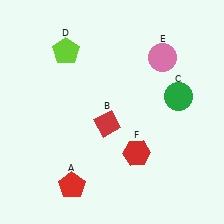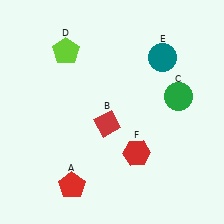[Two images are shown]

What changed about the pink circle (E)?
In Image 1, E is pink. In Image 2, it changed to teal.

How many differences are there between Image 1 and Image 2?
There is 1 difference between the two images.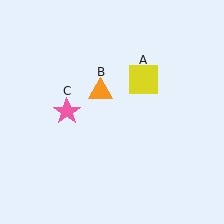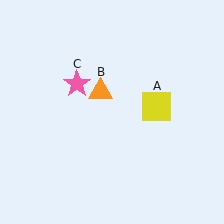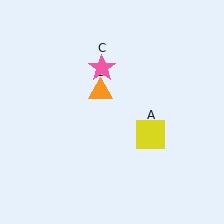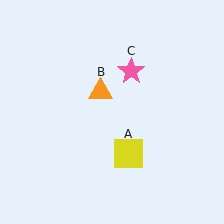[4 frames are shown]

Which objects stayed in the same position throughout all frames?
Orange triangle (object B) remained stationary.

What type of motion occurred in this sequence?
The yellow square (object A), pink star (object C) rotated clockwise around the center of the scene.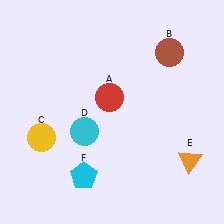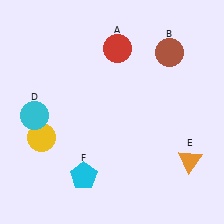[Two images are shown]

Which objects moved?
The objects that moved are: the red circle (A), the cyan circle (D).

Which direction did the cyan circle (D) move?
The cyan circle (D) moved left.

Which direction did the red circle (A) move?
The red circle (A) moved up.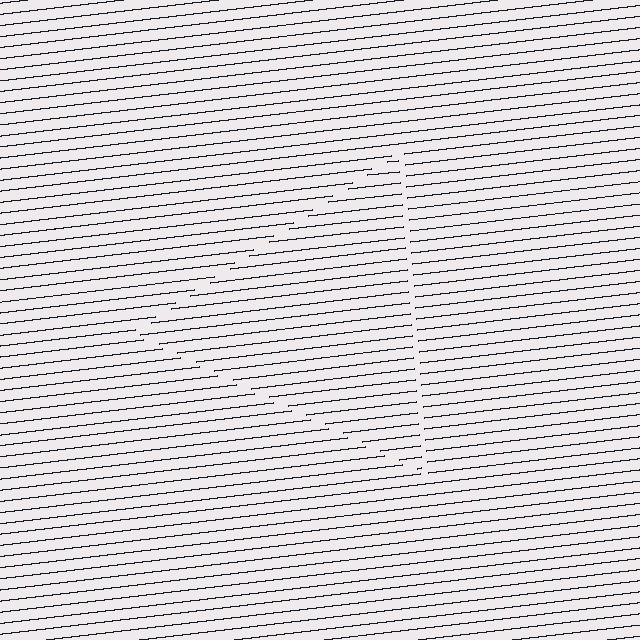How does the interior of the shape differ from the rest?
The interior of the shape contains the same grating, shifted by half a period — the contour is defined by the phase discontinuity where line-ends from the inner and outer gratings abut.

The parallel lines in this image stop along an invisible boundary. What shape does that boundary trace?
An illusory triangle. The interior of the shape contains the same grating, shifted by half a period — the contour is defined by the phase discontinuity where line-ends from the inner and outer gratings abut.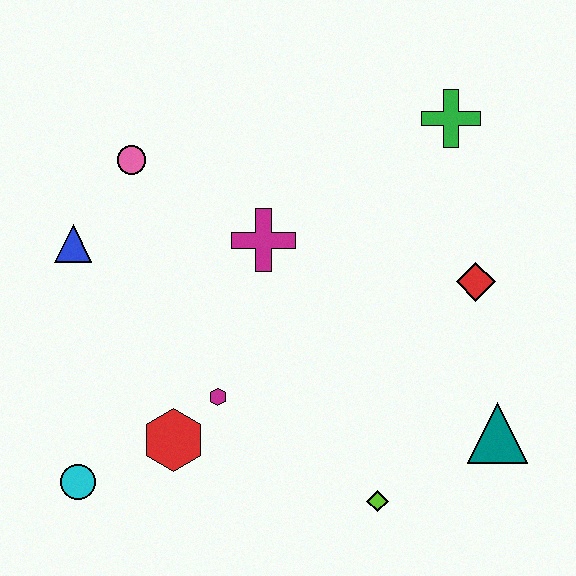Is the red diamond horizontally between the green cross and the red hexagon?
No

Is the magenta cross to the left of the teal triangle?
Yes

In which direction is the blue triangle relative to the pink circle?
The blue triangle is below the pink circle.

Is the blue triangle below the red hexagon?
No